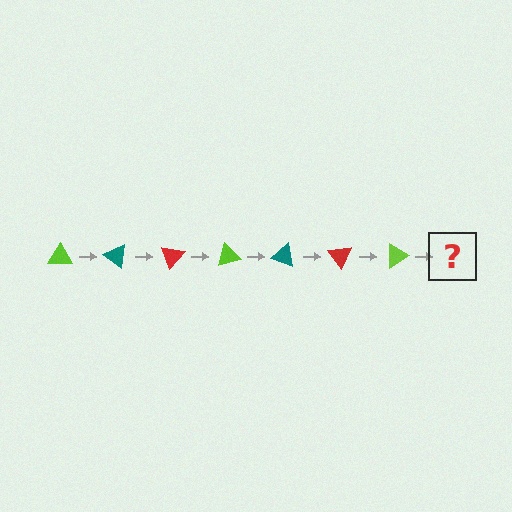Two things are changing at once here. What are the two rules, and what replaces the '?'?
The two rules are that it rotates 35 degrees each step and the color cycles through lime, teal, and red. The '?' should be a teal triangle, rotated 245 degrees from the start.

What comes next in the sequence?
The next element should be a teal triangle, rotated 245 degrees from the start.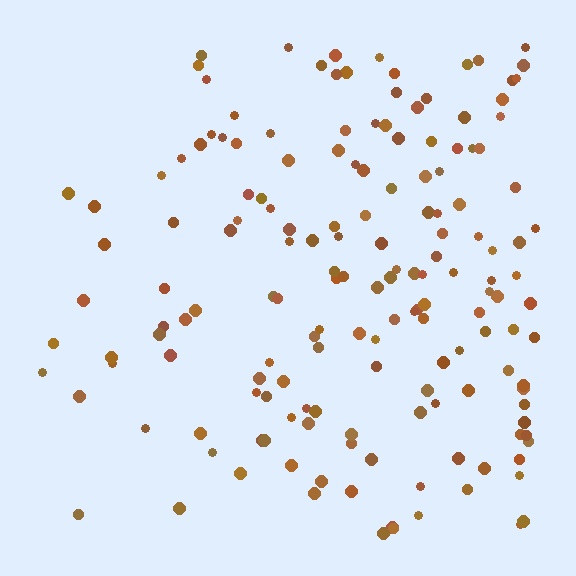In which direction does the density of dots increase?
From left to right, with the right side densest.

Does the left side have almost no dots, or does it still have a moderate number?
Still a moderate number, just noticeably fewer than the right.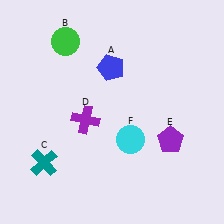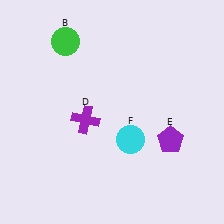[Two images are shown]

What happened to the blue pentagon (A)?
The blue pentagon (A) was removed in Image 2. It was in the top-left area of Image 1.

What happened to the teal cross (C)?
The teal cross (C) was removed in Image 2. It was in the bottom-left area of Image 1.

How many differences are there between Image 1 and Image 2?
There are 2 differences between the two images.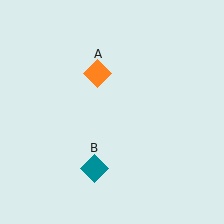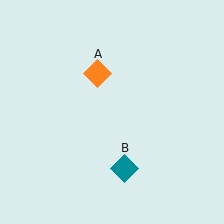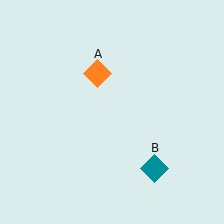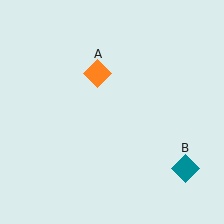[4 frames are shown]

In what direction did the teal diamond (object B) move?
The teal diamond (object B) moved right.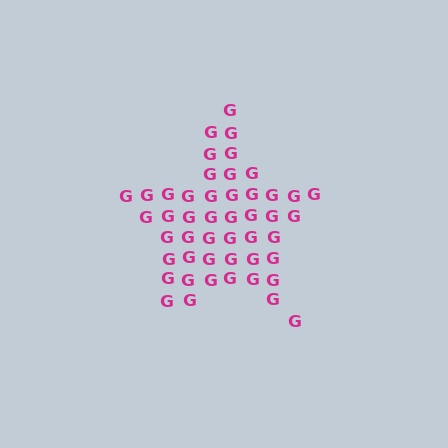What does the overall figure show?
The overall figure shows a star.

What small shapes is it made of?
It is made of small letter G's.